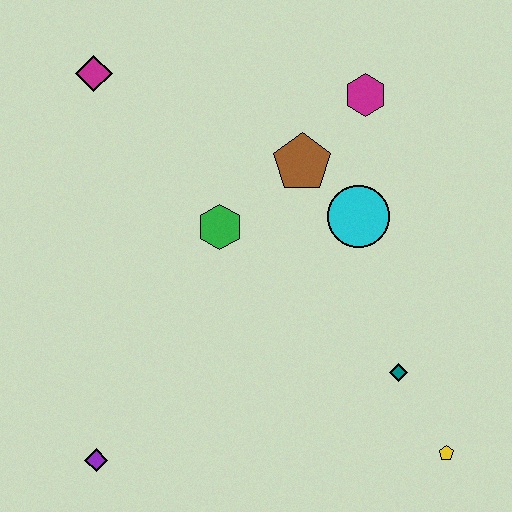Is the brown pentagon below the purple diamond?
No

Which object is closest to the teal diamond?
The yellow pentagon is closest to the teal diamond.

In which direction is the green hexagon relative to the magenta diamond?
The green hexagon is below the magenta diamond.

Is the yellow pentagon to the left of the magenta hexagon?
No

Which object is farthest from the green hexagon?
The yellow pentagon is farthest from the green hexagon.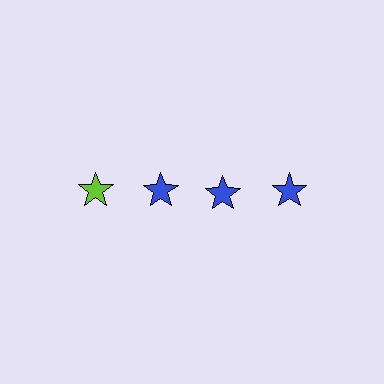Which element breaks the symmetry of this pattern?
The lime star in the top row, leftmost column breaks the symmetry. All other shapes are blue stars.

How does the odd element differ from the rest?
It has a different color: lime instead of blue.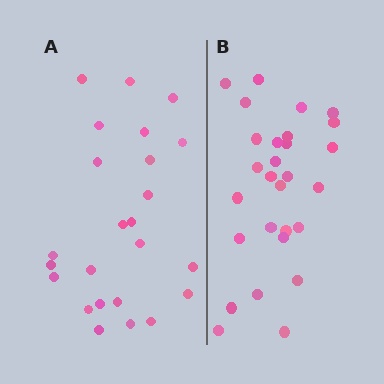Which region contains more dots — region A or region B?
Region B (the right region) has more dots.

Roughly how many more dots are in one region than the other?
Region B has about 4 more dots than region A.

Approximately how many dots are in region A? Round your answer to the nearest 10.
About 20 dots. (The exact count is 24, which rounds to 20.)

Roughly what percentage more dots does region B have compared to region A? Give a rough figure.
About 15% more.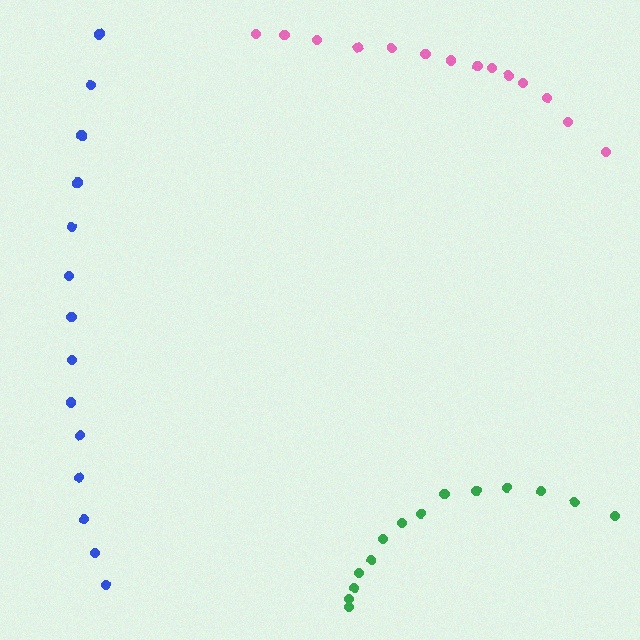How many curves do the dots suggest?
There are 3 distinct paths.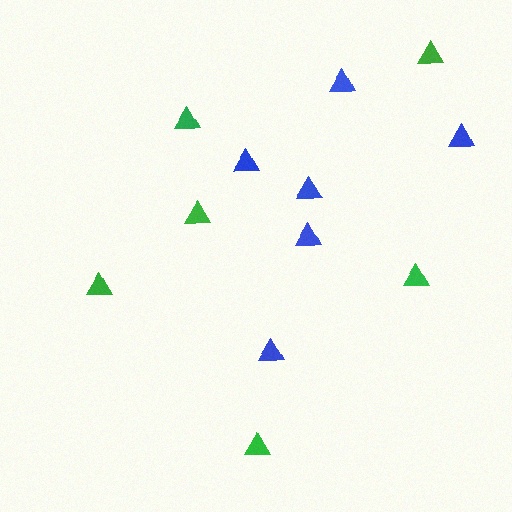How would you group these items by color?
There are 2 groups: one group of blue triangles (6) and one group of green triangles (6).